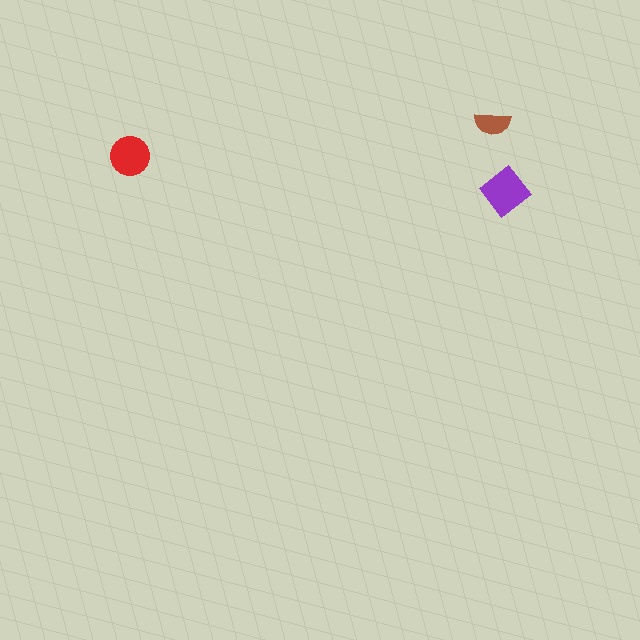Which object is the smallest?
The brown semicircle.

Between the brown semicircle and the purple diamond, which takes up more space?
The purple diamond.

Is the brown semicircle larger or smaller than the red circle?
Smaller.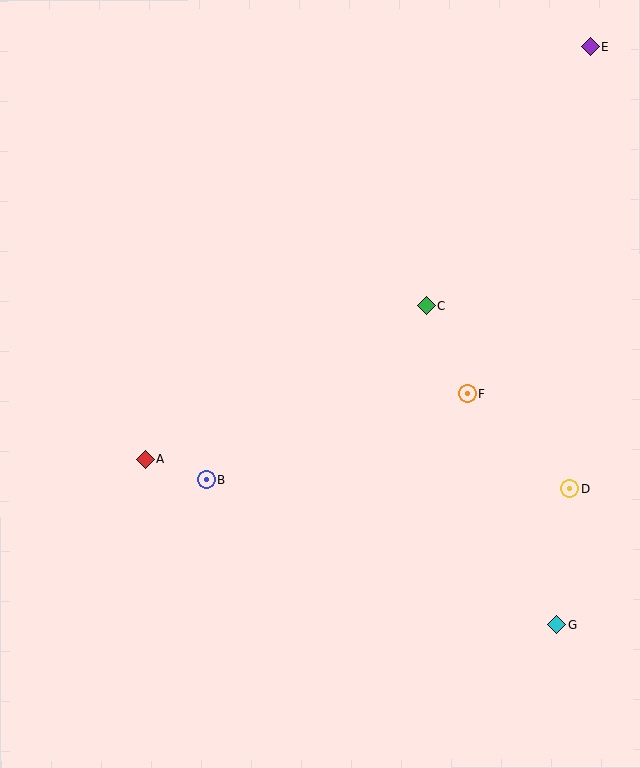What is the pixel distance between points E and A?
The distance between E and A is 607 pixels.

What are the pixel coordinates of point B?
Point B is at (206, 480).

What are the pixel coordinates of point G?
Point G is at (557, 625).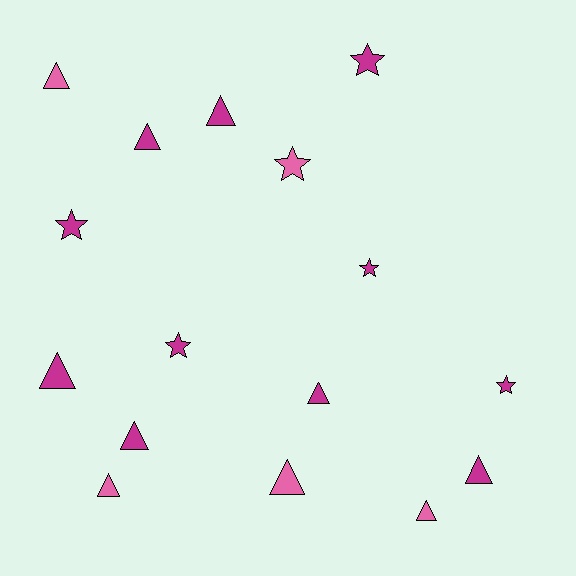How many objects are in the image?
There are 16 objects.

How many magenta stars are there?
There are 5 magenta stars.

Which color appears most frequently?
Magenta, with 11 objects.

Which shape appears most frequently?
Triangle, with 10 objects.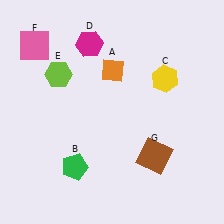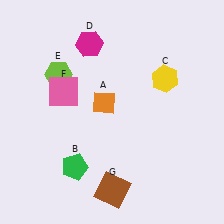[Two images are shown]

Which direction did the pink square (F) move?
The pink square (F) moved down.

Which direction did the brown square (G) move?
The brown square (G) moved left.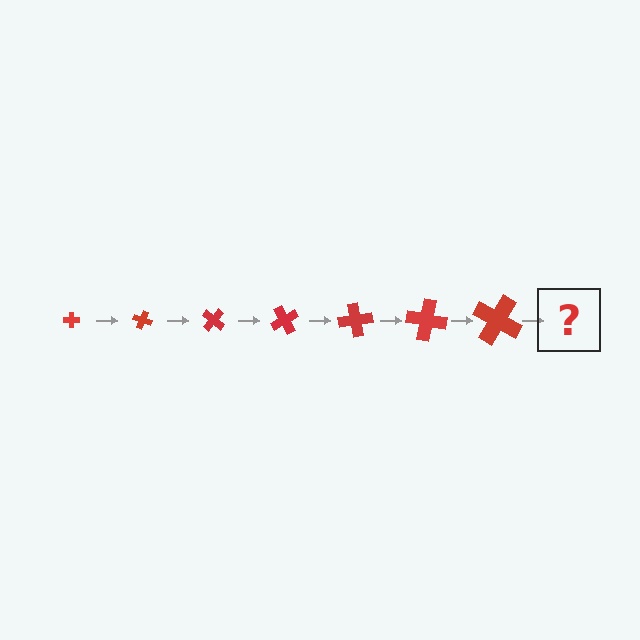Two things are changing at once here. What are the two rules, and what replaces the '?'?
The two rules are that the cross grows larger each step and it rotates 20 degrees each step. The '?' should be a cross, larger than the previous one and rotated 140 degrees from the start.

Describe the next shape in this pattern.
It should be a cross, larger than the previous one and rotated 140 degrees from the start.